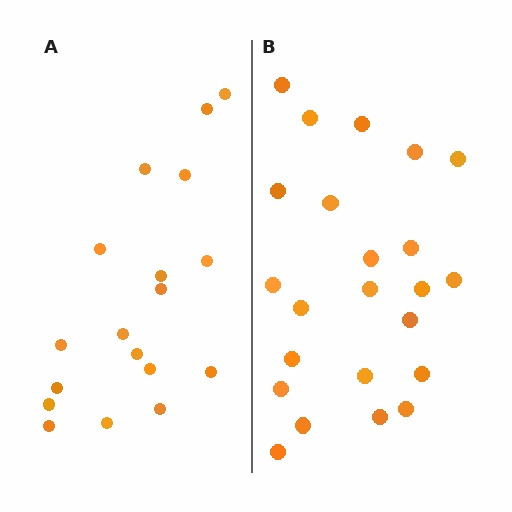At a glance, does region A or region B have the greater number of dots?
Region B (the right region) has more dots.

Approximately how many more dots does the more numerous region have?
Region B has about 5 more dots than region A.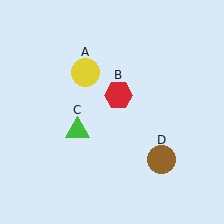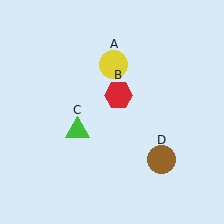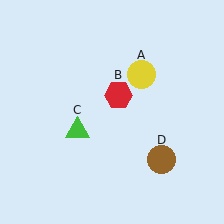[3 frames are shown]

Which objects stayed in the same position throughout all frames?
Red hexagon (object B) and green triangle (object C) and brown circle (object D) remained stationary.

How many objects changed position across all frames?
1 object changed position: yellow circle (object A).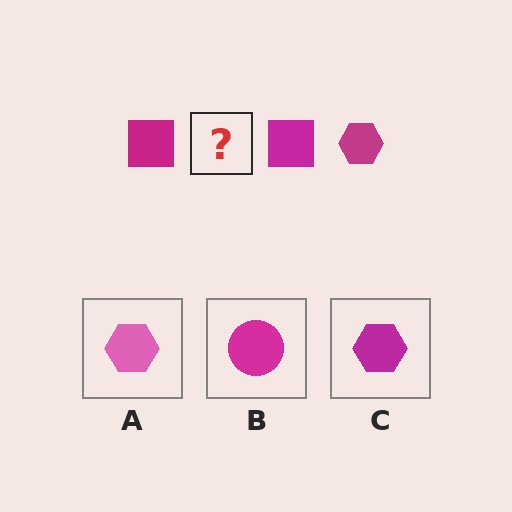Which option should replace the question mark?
Option C.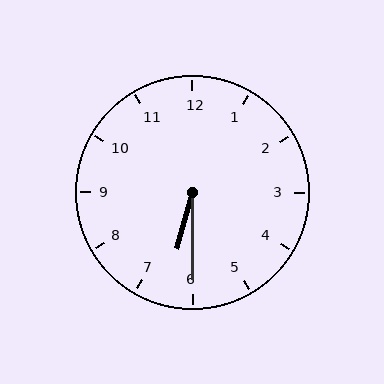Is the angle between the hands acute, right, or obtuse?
It is acute.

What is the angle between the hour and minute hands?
Approximately 15 degrees.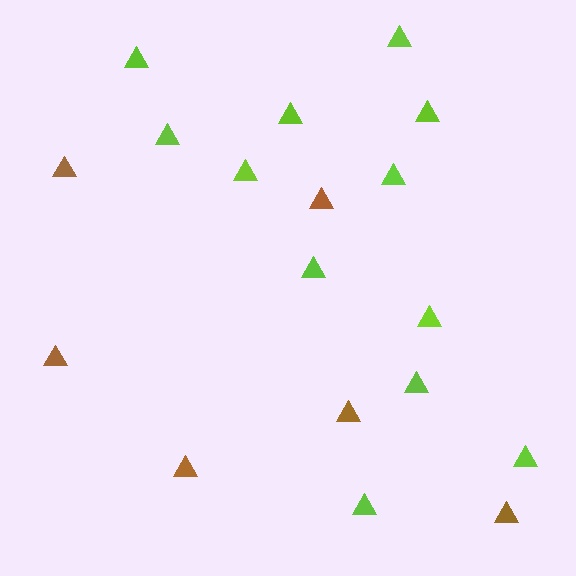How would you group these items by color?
There are 2 groups: one group of brown triangles (6) and one group of lime triangles (12).